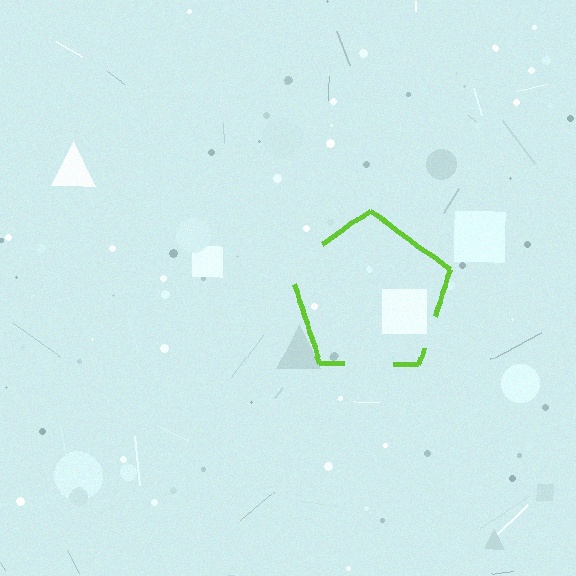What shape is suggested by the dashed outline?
The dashed outline suggests a pentagon.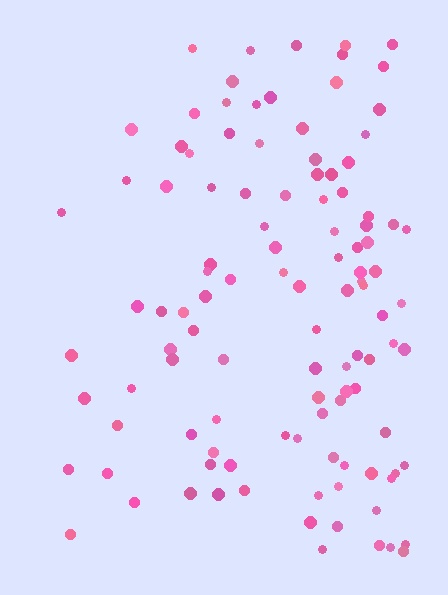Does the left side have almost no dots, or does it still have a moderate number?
Still a moderate number, just noticeably fewer than the right.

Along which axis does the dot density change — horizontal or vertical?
Horizontal.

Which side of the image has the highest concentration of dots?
The right.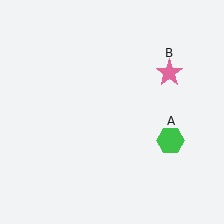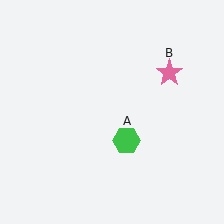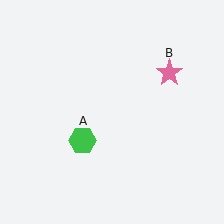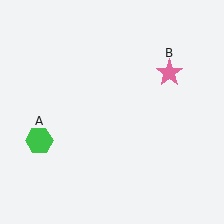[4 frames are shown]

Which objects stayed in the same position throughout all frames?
Pink star (object B) remained stationary.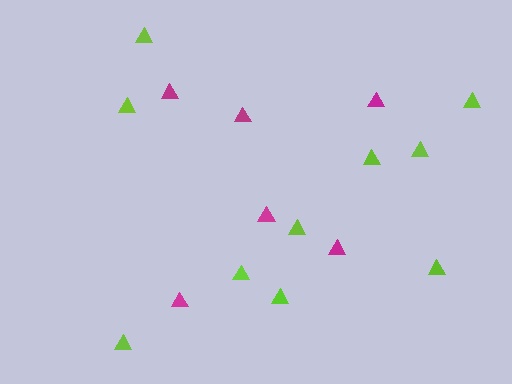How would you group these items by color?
There are 2 groups: one group of magenta triangles (6) and one group of lime triangles (10).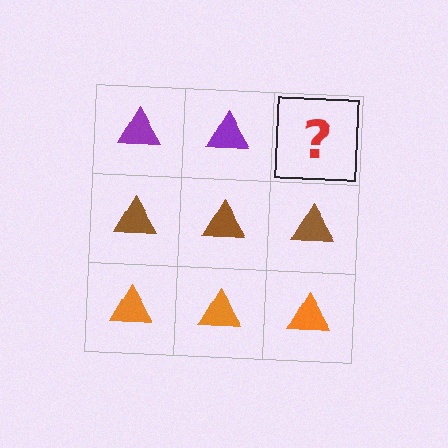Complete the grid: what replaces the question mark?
The question mark should be replaced with a purple triangle.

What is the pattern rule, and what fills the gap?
The rule is that each row has a consistent color. The gap should be filled with a purple triangle.